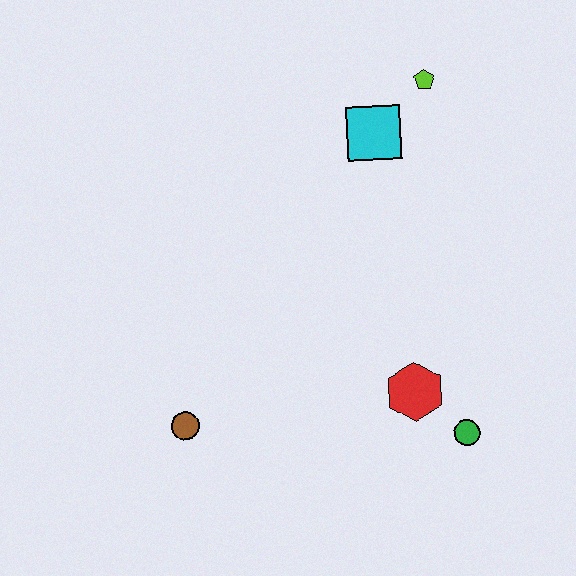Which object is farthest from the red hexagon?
The lime pentagon is farthest from the red hexagon.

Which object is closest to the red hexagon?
The green circle is closest to the red hexagon.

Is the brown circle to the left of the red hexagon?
Yes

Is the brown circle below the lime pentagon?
Yes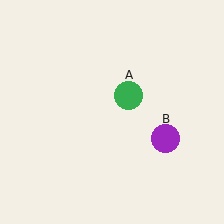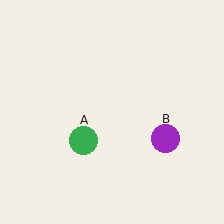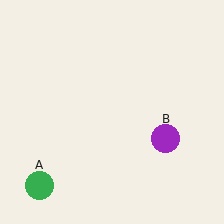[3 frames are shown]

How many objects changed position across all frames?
1 object changed position: green circle (object A).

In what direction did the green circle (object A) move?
The green circle (object A) moved down and to the left.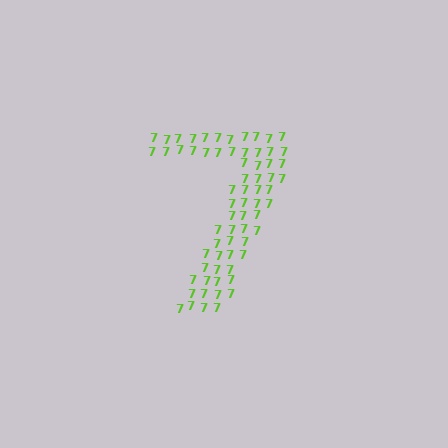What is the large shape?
The large shape is the digit 7.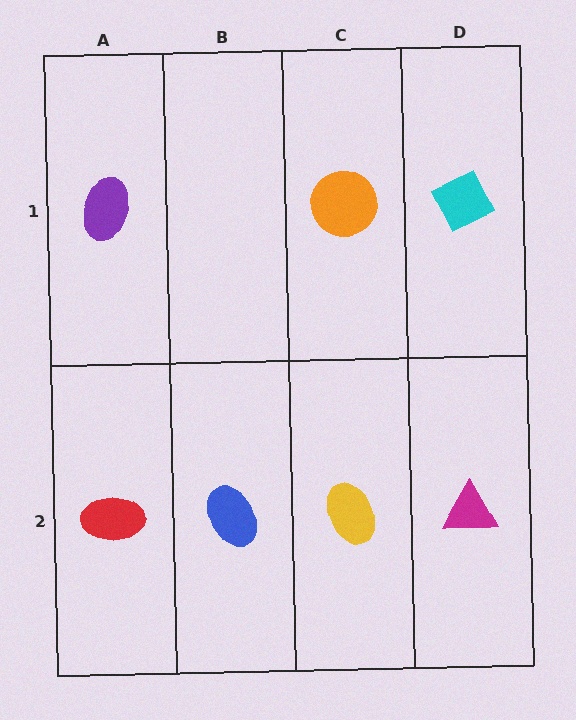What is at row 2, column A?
A red ellipse.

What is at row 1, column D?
A cyan diamond.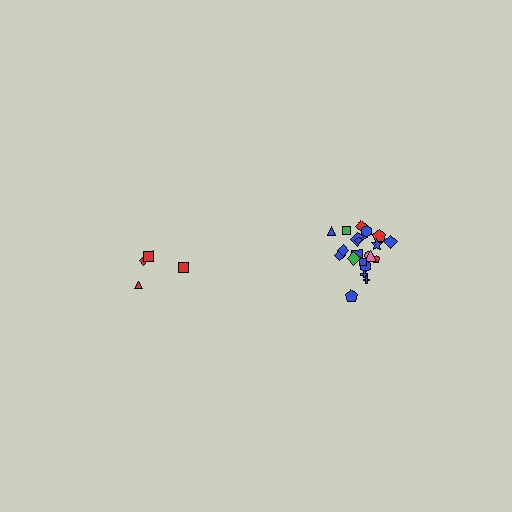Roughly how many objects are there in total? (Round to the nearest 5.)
Roughly 25 objects in total.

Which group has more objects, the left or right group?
The right group.